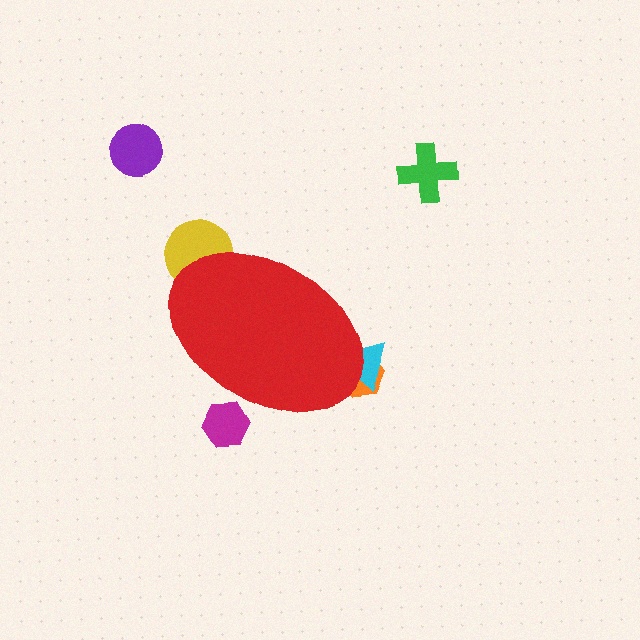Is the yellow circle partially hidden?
Yes, the yellow circle is partially hidden behind the red ellipse.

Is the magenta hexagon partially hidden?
Yes, the magenta hexagon is partially hidden behind the red ellipse.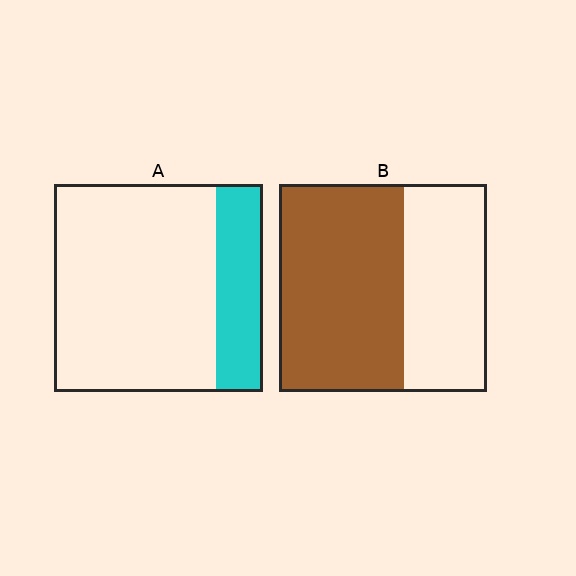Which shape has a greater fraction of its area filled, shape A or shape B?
Shape B.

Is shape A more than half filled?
No.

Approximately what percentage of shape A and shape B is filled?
A is approximately 20% and B is approximately 60%.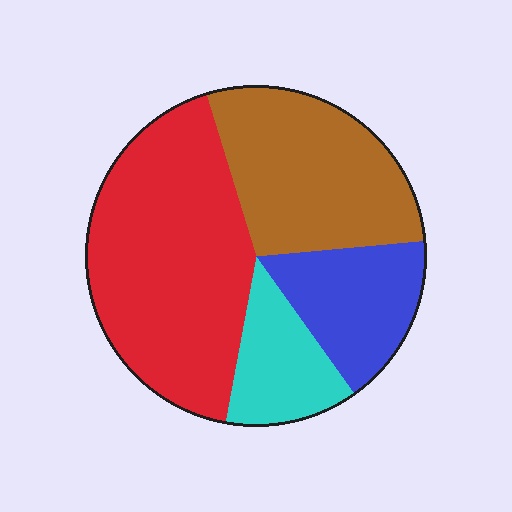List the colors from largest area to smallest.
From largest to smallest: red, brown, blue, cyan.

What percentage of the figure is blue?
Blue covers around 15% of the figure.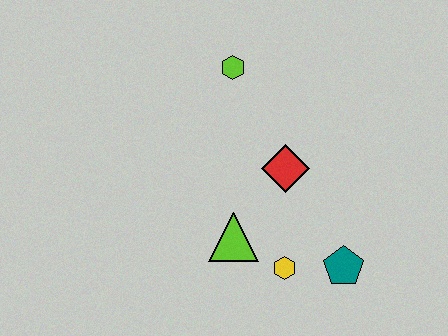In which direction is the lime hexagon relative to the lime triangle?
The lime hexagon is above the lime triangle.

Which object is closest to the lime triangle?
The yellow hexagon is closest to the lime triangle.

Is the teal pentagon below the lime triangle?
Yes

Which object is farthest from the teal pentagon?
The lime hexagon is farthest from the teal pentagon.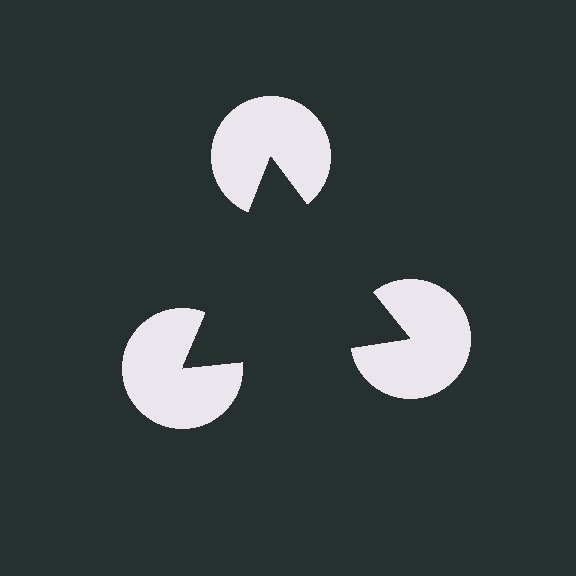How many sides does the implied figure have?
3 sides.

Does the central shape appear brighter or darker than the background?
It typically appears slightly darker than the background, even though no actual brightness change is drawn.